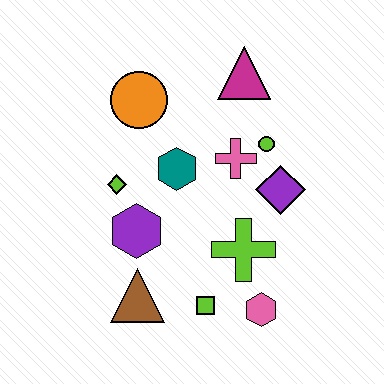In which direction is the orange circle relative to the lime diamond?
The orange circle is above the lime diamond.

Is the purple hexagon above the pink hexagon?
Yes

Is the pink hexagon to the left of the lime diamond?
No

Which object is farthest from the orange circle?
The pink hexagon is farthest from the orange circle.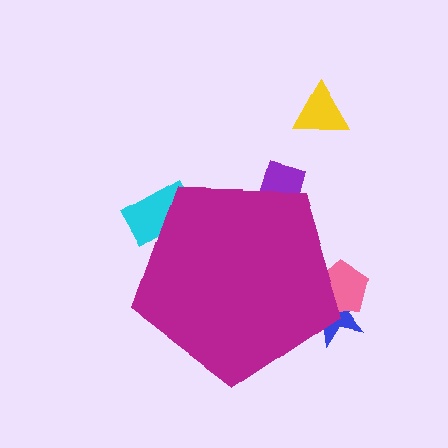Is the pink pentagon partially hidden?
Yes, the pink pentagon is partially hidden behind the magenta pentagon.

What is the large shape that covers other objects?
A magenta pentagon.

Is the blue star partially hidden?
Yes, the blue star is partially hidden behind the magenta pentagon.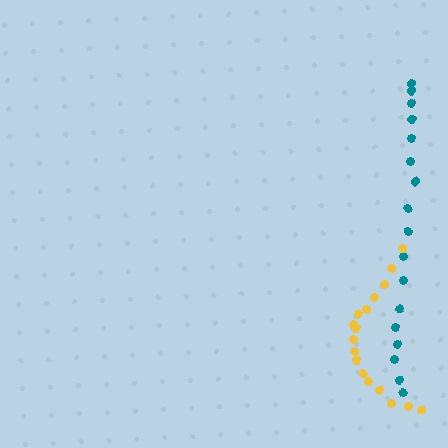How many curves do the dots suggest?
There are 2 distinct paths.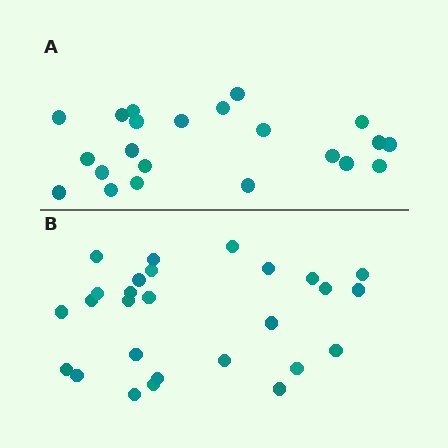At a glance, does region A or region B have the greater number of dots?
Region B (the bottom region) has more dots.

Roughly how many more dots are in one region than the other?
Region B has about 5 more dots than region A.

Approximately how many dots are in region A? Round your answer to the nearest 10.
About 20 dots. (The exact count is 22, which rounds to 20.)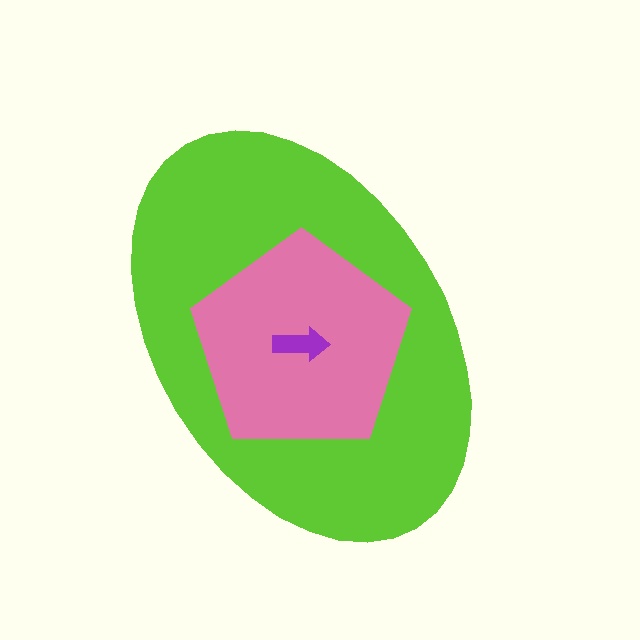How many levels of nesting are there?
3.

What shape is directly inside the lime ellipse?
The pink pentagon.